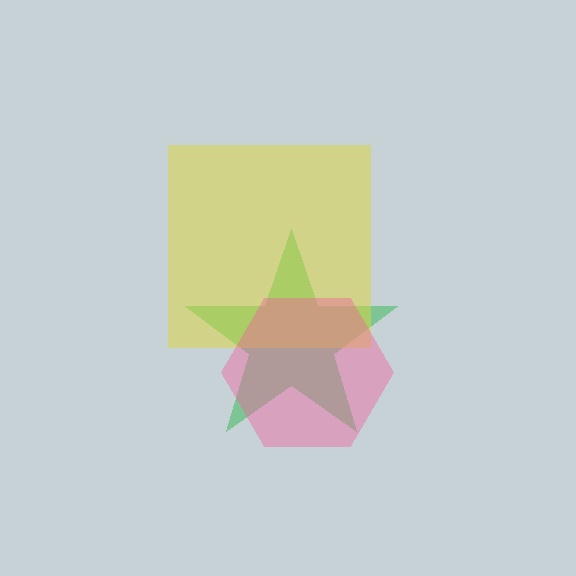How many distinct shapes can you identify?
There are 3 distinct shapes: a green star, a yellow square, a pink hexagon.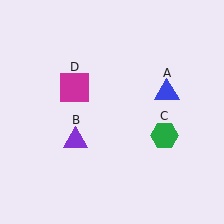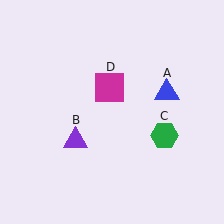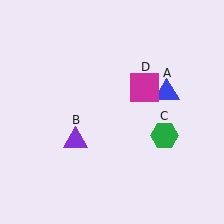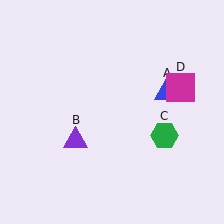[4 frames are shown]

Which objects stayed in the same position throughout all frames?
Blue triangle (object A) and purple triangle (object B) and green hexagon (object C) remained stationary.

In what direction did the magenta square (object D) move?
The magenta square (object D) moved right.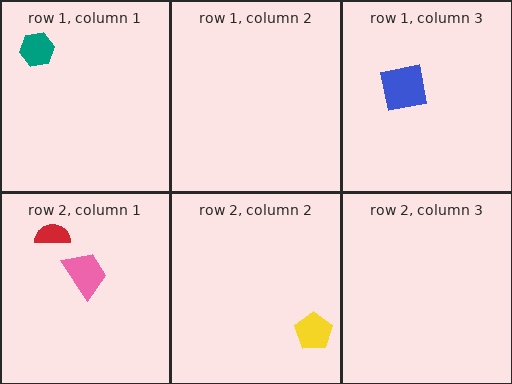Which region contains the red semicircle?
The row 2, column 1 region.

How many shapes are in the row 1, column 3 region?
1.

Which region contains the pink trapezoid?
The row 2, column 1 region.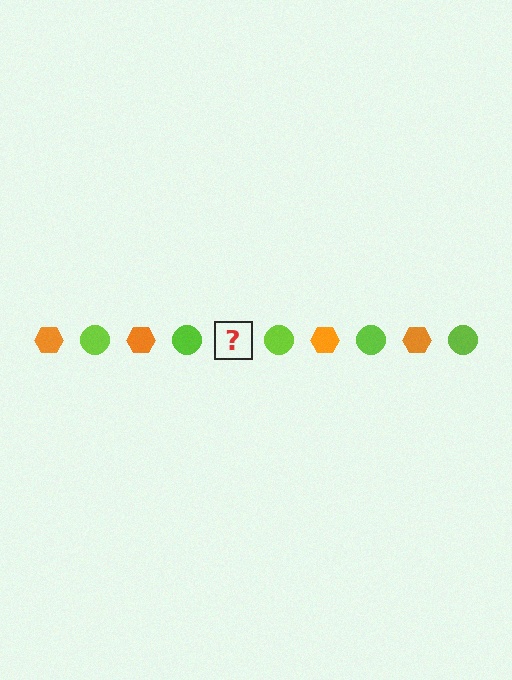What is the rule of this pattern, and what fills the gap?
The rule is that the pattern alternates between orange hexagon and lime circle. The gap should be filled with an orange hexagon.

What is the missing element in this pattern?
The missing element is an orange hexagon.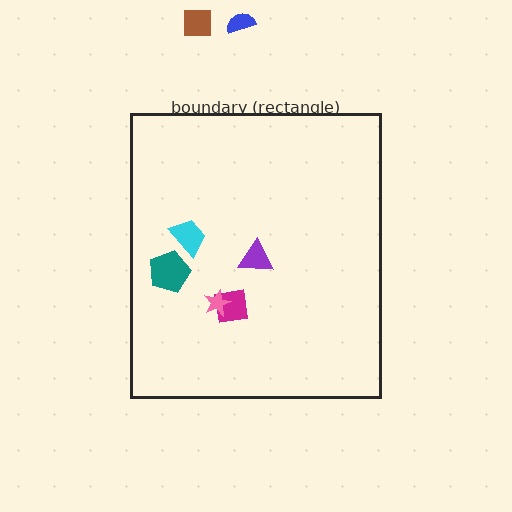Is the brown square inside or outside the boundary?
Outside.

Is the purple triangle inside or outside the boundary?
Inside.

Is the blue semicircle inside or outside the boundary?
Outside.